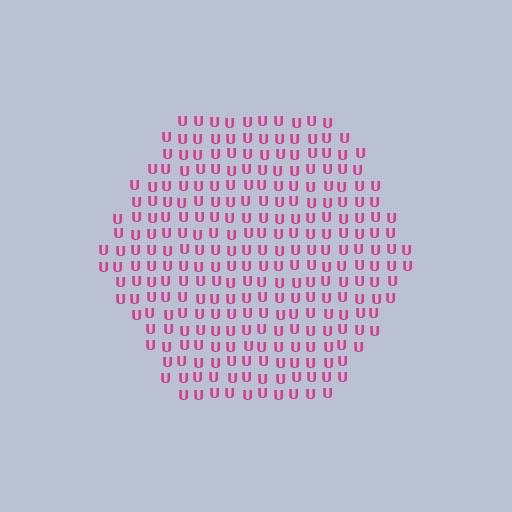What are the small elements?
The small elements are letter U's.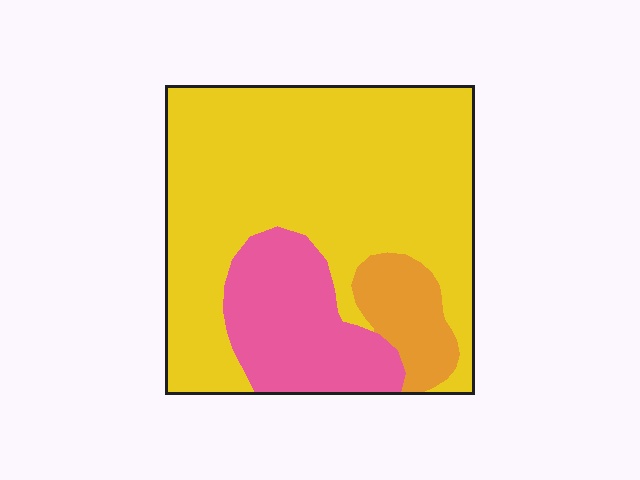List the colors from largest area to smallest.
From largest to smallest: yellow, pink, orange.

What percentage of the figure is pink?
Pink takes up about one fifth (1/5) of the figure.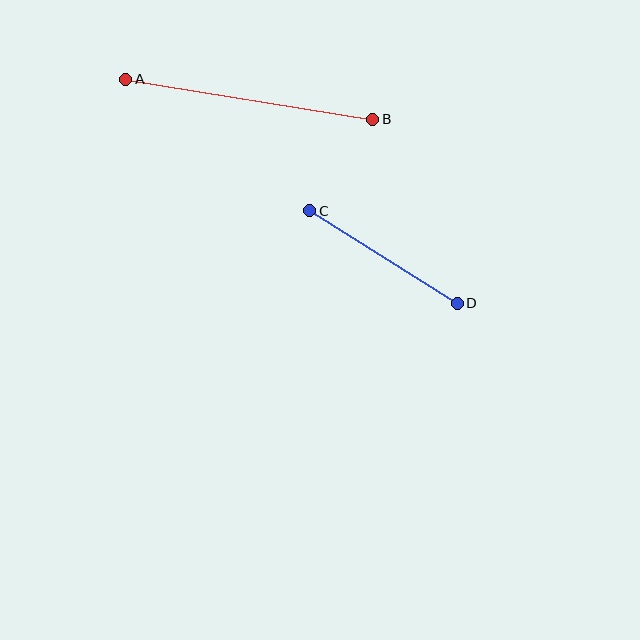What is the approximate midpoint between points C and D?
The midpoint is at approximately (383, 257) pixels.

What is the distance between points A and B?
The distance is approximately 250 pixels.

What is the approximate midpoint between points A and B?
The midpoint is at approximately (249, 99) pixels.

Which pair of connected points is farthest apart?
Points A and B are farthest apart.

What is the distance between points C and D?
The distance is approximately 174 pixels.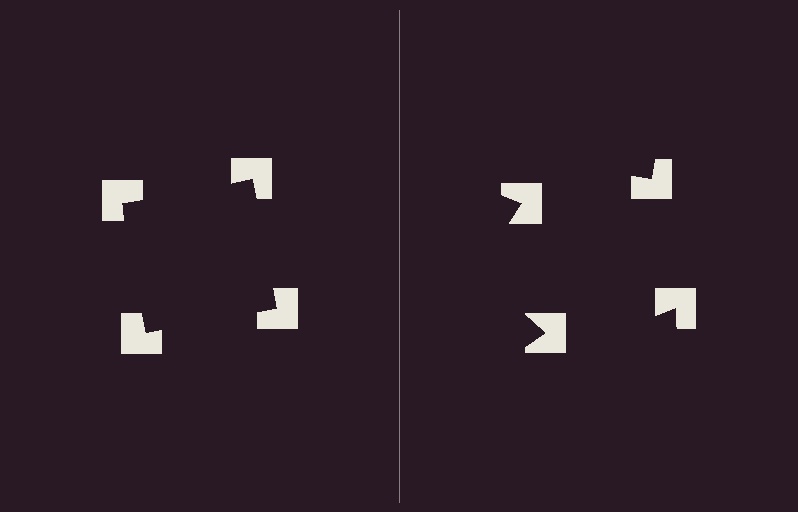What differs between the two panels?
The notched squares are positioned identically on both sides; only the wedge orientations differ. On the left they align to a square; on the right they are misaligned.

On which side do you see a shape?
An illusory square appears on the left side. On the right side the wedge cuts are rotated, so no coherent shape forms.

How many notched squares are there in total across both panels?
8 — 4 on each side.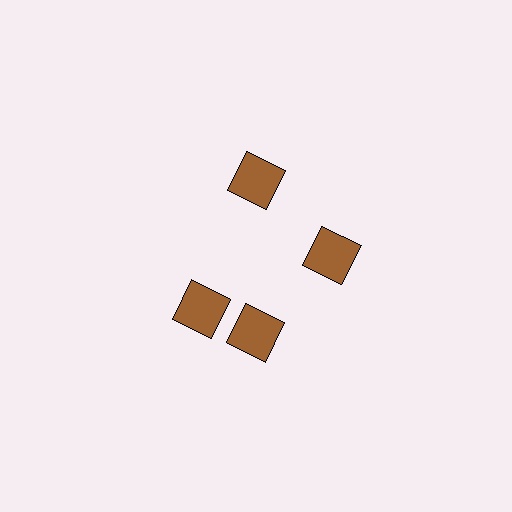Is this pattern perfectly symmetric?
No. The 4 brown squares are arranged in a ring, but one element near the 9 o'clock position is rotated out of alignment along the ring, breaking the 4-fold rotational symmetry.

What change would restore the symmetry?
The symmetry would be restored by rotating it back into even spacing with its neighbors so that all 4 squares sit at equal angles and equal distance from the center.